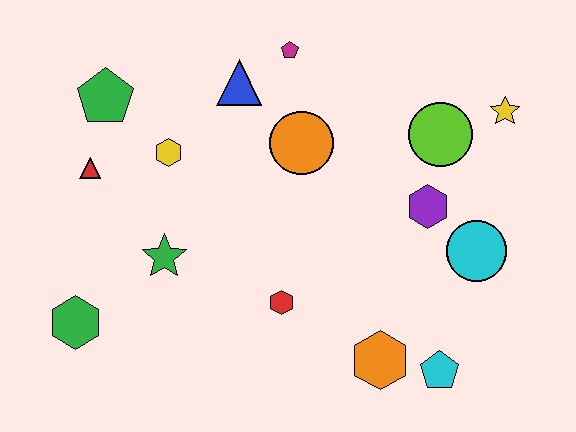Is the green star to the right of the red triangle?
Yes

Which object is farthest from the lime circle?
The green hexagon is farthest from the lime circle.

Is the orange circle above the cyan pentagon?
Yes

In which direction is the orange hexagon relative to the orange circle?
The orange hexagon is below the orange circle.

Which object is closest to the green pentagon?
The red triangle is closest to the green pentagon.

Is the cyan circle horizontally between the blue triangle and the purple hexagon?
No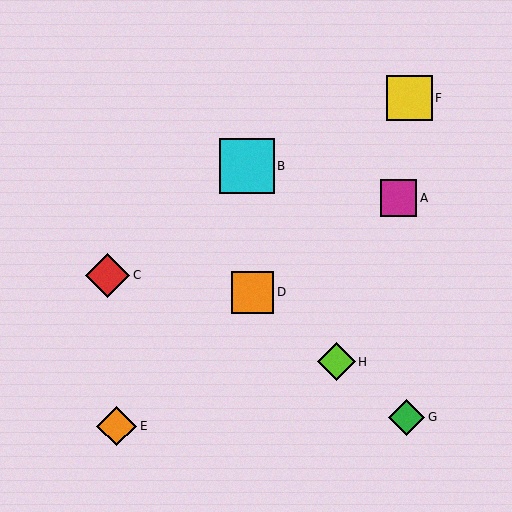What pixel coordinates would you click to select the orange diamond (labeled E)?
Click at (117, 426) to select the orange diamond E.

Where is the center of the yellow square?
The center of the yellow square is at (410, 98).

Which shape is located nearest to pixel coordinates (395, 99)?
The yellow square (labeled F) at (410, 98) is nearest to that location.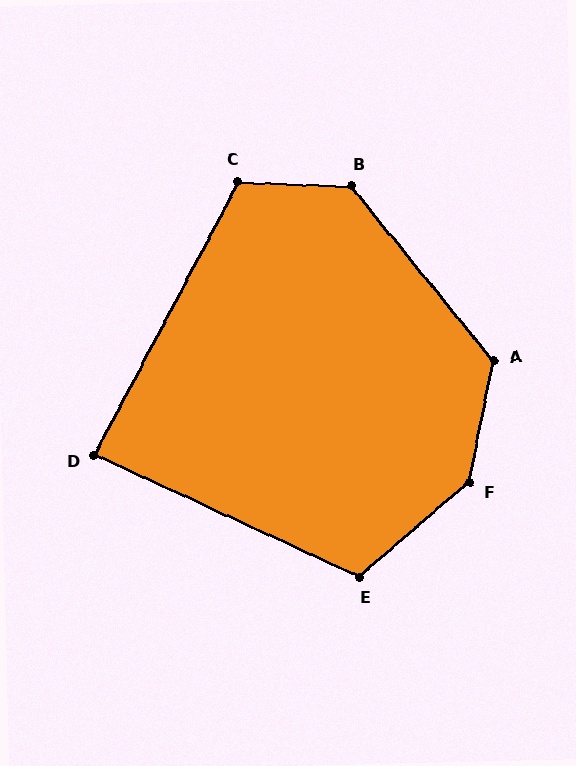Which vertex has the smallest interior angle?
D, at approximately 87 degrees.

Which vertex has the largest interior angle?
F, at approximately 142 degrees.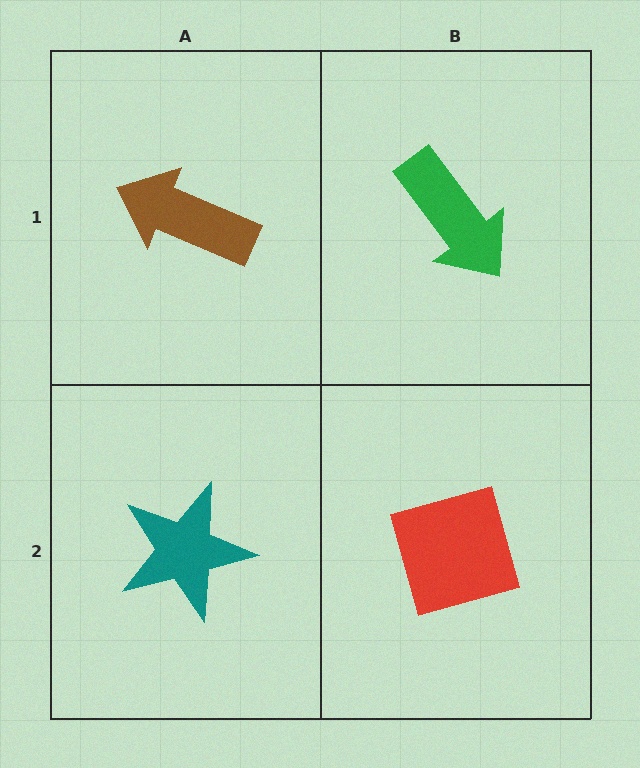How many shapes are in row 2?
2 shapes.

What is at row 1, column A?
A brown arrow.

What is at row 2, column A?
A teal star.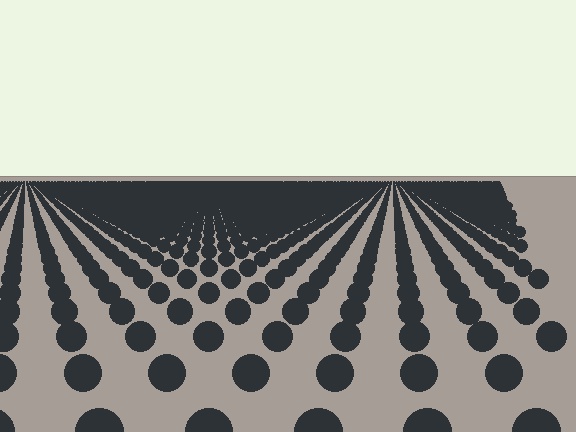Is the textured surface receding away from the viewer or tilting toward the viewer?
The surface is receding away from the viewer. Texture elements get smaller and denser toward the top.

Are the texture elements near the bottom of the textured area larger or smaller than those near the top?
Larger. Near the bottom, elements are closer to the viewer and appear at a bigger on-screen size.